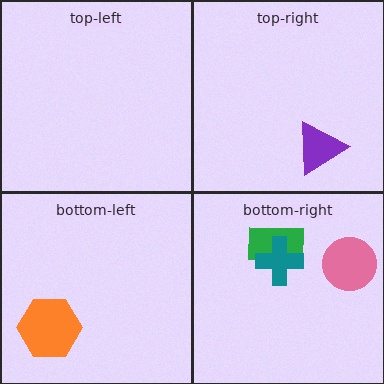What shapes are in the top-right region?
The purple triangle.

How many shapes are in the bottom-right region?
3.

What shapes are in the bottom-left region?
The orange hexagon.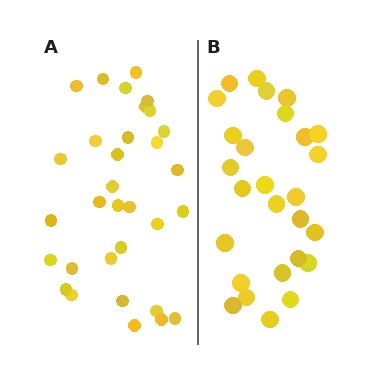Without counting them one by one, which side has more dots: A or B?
Region A (the left region) has more dots.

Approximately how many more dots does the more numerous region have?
Region A has about 5 more dots than region B.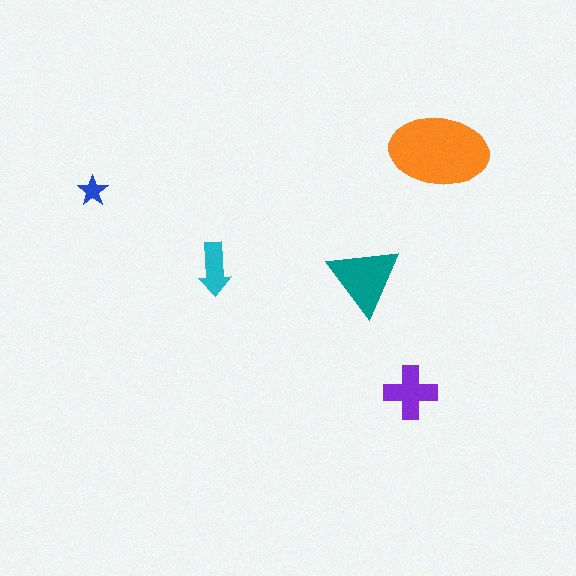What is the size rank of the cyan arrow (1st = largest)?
4th.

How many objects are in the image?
There are 5 objects in the image.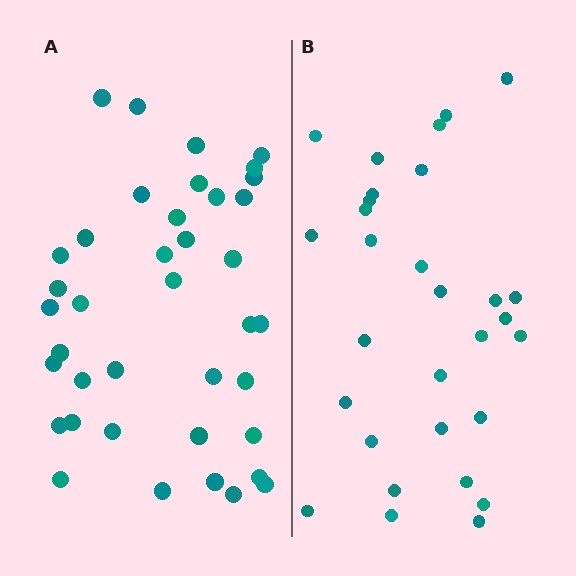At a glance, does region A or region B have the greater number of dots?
Region A (the left region) has more dots.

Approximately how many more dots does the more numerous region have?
Region A has roughly 8 or so more dots than region B.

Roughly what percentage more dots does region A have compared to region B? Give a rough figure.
About 30% more.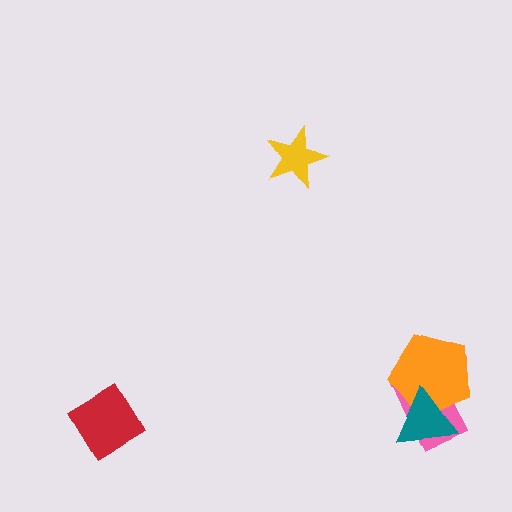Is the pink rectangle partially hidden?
Yes, it is partially covered by another shape.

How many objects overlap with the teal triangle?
2 objects overlap with the teal triangle.